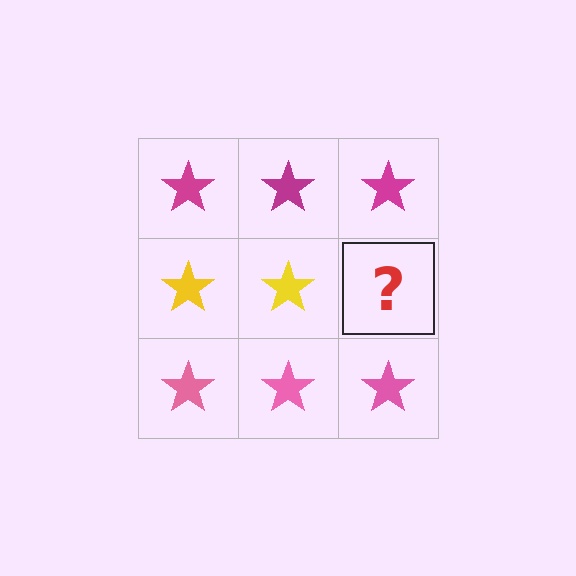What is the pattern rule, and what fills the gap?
The rule is that each row has a consistent color. The gap should be filled with a yellow star.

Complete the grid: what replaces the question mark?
The question mark should be replaced with a yellow star.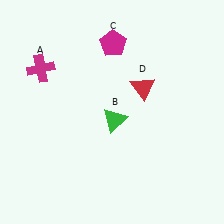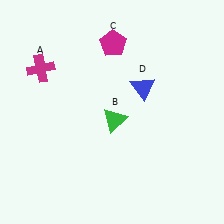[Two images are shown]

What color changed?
The triangle (D) changed from red in Image 1 to blue in Image 2.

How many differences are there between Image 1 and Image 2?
There is 1 difference between the two images.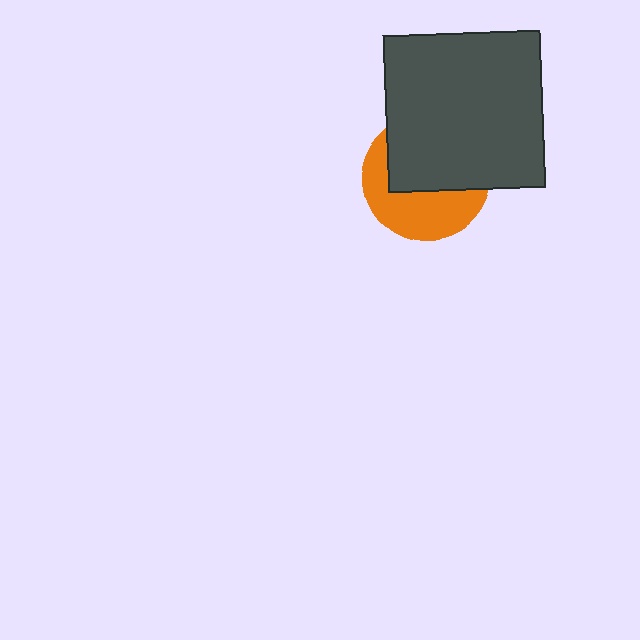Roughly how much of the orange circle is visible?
About half of it is visible (roughly 46%).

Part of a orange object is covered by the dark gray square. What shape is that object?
It is a circle.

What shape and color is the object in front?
The object in front is a dark gray square.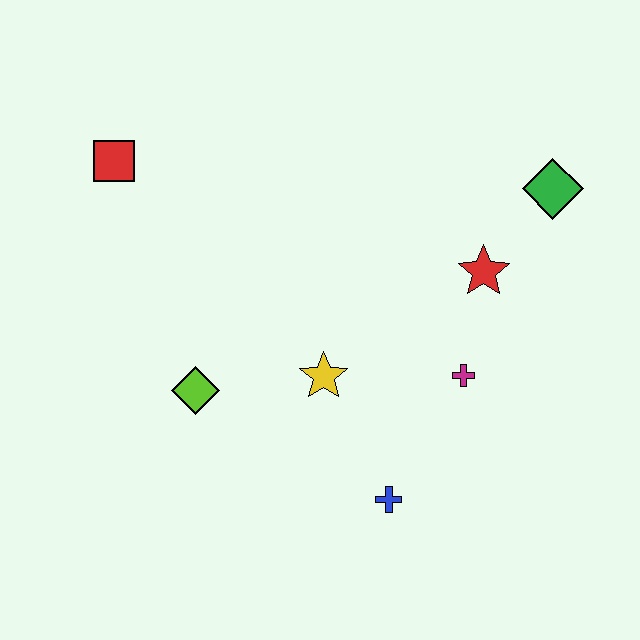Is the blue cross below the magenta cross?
Yes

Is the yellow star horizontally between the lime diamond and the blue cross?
Yes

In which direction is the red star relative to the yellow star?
The red star is to the right of the yellow star.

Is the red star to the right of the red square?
Yes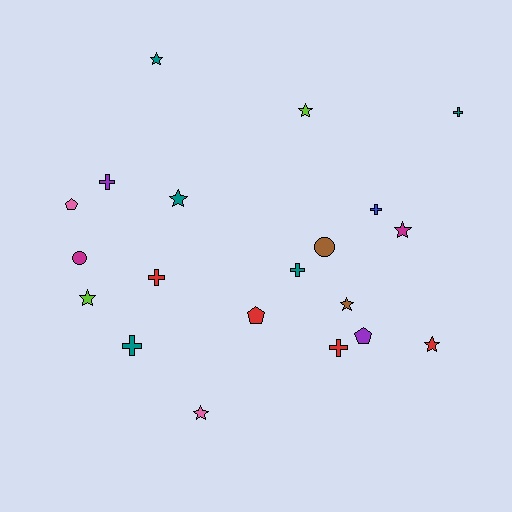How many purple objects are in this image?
There are 2 purple objects.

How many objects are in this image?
There are 20 objects.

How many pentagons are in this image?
There are 3 pentagons.